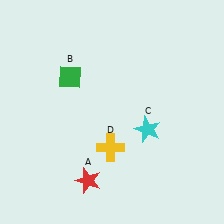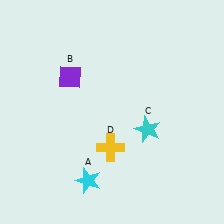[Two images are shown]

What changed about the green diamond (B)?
In Image 1, B is green. In Image 2, it changed to purple.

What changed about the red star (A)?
In Image 1, A is red. In Image 2, it changed to cyan.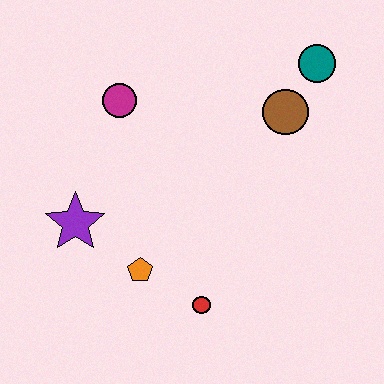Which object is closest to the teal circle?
The brown circle is closest to the teal circle.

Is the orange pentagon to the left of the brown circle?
Yes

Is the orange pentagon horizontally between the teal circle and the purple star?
Yes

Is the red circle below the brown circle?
Yes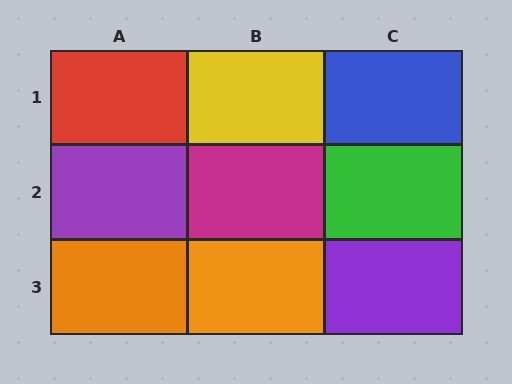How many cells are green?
1 cell is green.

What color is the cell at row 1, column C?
Blue.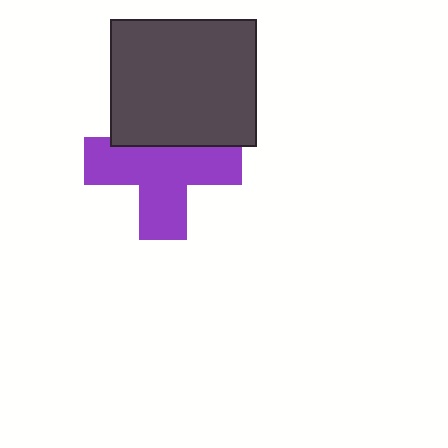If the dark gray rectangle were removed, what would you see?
You would see the complete purple cross.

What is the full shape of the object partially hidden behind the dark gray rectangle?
The partially hidden object is a purple cross.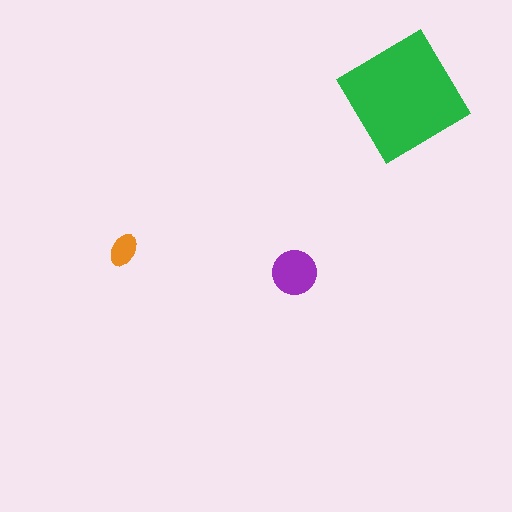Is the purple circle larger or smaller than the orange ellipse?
Larger.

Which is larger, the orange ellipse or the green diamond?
The green diamond.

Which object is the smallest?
The orange ellipse.